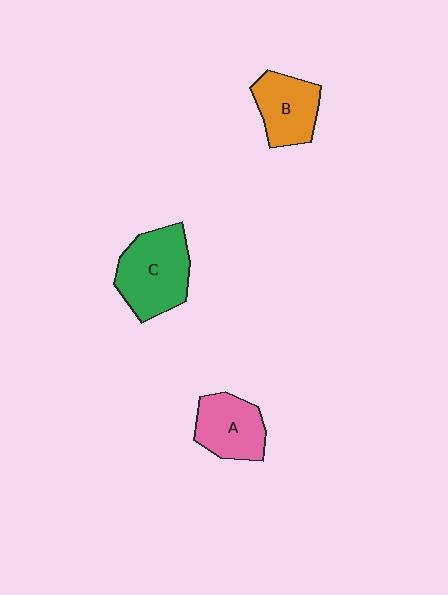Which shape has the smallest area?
Shape A (pink).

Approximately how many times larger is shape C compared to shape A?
Approximately 1.4 times.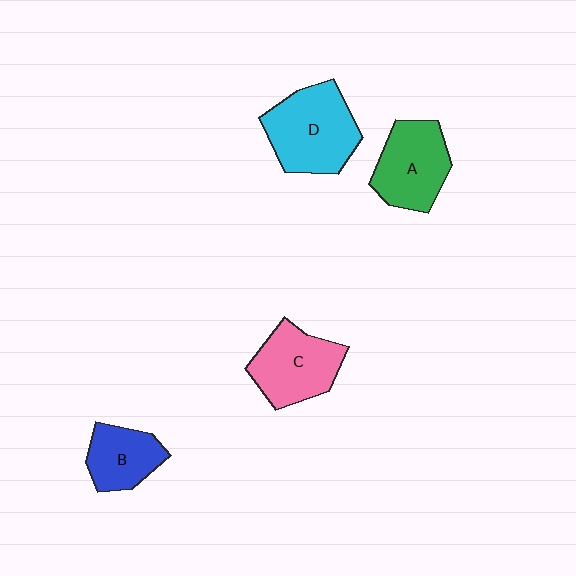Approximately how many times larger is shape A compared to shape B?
Approximately 1.3 times.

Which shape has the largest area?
Shape D (cyan).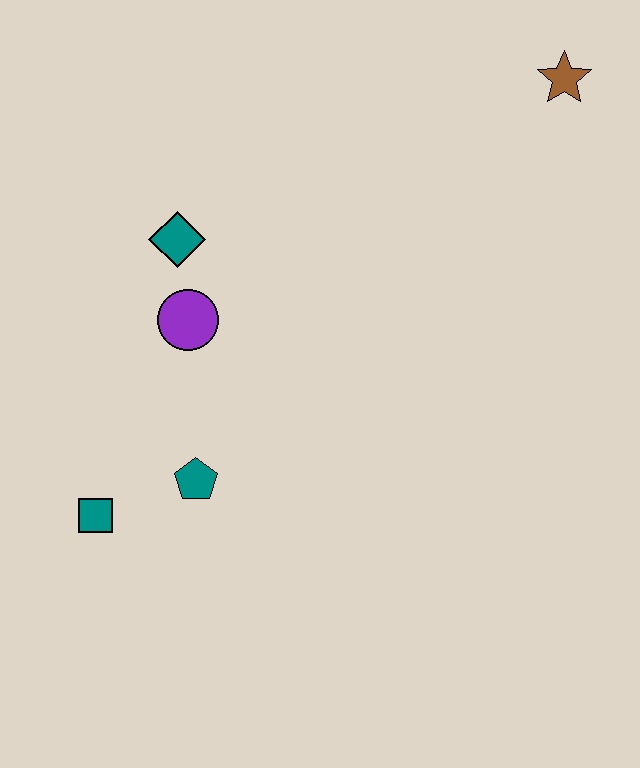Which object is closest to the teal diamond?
The purple circle is closest to the teal diamond.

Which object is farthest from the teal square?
The brown star is farthest from the teal square.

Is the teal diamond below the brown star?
Yes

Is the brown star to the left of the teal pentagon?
No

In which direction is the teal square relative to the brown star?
The teal square is to the left of the brown star.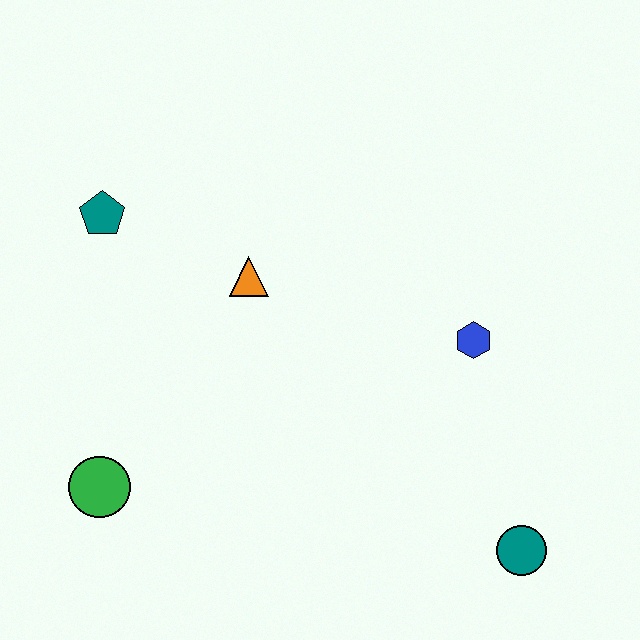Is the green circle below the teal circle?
No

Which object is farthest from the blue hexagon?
The green circle is farthest from the blue hexagon.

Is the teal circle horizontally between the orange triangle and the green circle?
No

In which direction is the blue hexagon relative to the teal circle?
The blue hexagon is above the teal circle.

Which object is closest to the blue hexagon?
The teal circle is closest to the blue hexagon.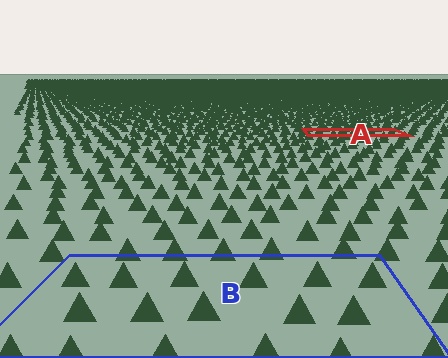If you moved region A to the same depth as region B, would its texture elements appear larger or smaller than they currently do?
They would appear larger. At a closer depth, the same texture elements are projected at a bigger on-screen size.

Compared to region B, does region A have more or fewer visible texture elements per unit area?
Region A has more texture elements per unit area — they are packed more densely because it is farther away.